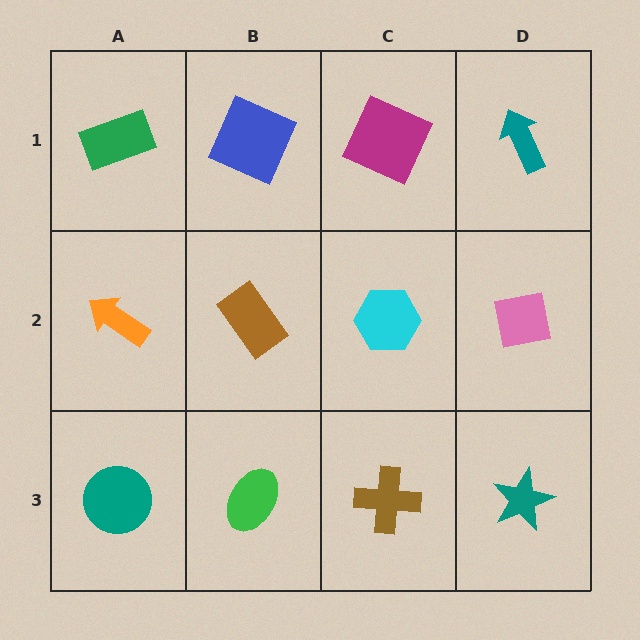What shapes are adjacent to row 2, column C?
A magenta square (row 1, column C), a brown cross (row 3, column C), a brown rectangle (row 2, column B), a pink square (row 2, column D).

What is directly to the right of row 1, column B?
A magenta square.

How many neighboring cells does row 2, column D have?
3.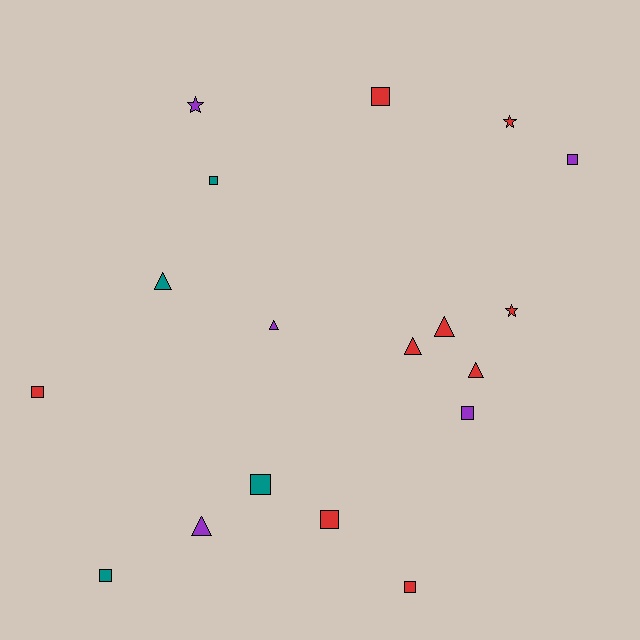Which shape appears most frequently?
Square, with 9 objects.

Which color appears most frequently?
Red, with 9 objects.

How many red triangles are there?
There are 3 red triangles.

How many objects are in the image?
There are 18 objects.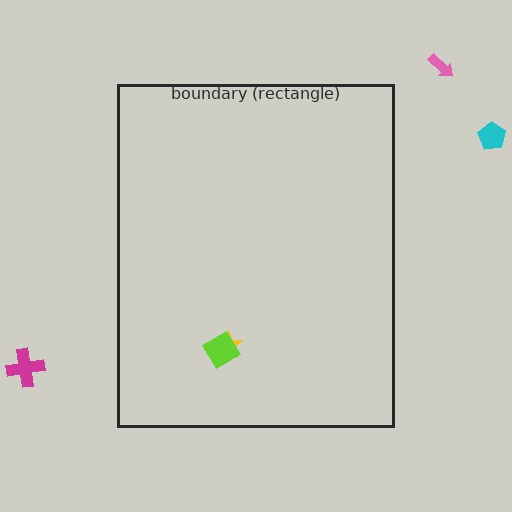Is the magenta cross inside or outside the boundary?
Outside.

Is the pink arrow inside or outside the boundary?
Outside.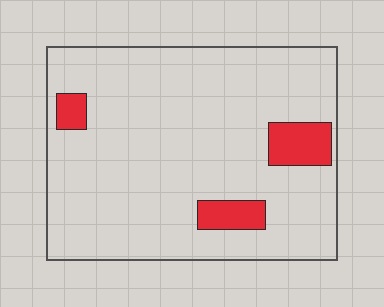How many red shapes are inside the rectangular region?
3.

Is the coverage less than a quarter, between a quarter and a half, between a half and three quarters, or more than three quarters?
Less than a quarter.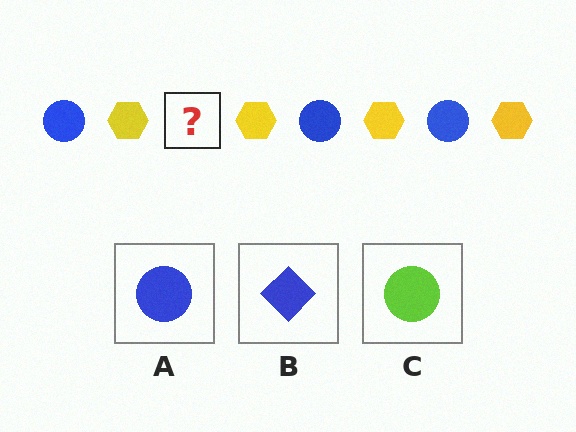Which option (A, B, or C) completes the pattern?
A.